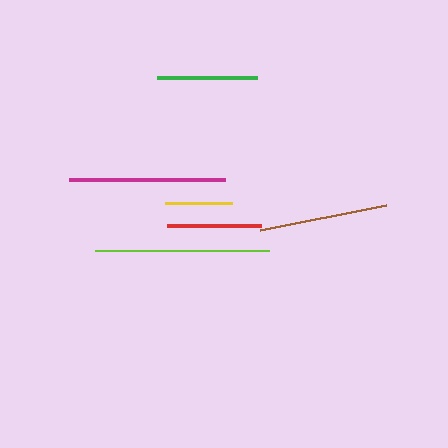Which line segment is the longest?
The lime line is the longest at approximately 175 pixels.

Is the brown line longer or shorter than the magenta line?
The magenta line is longer than the brown line.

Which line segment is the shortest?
The yellow line is the shortest at approximately 68 pixels.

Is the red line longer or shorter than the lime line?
The lime line is longer than the red line.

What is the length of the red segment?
The red segment is approximately 95 pixels long.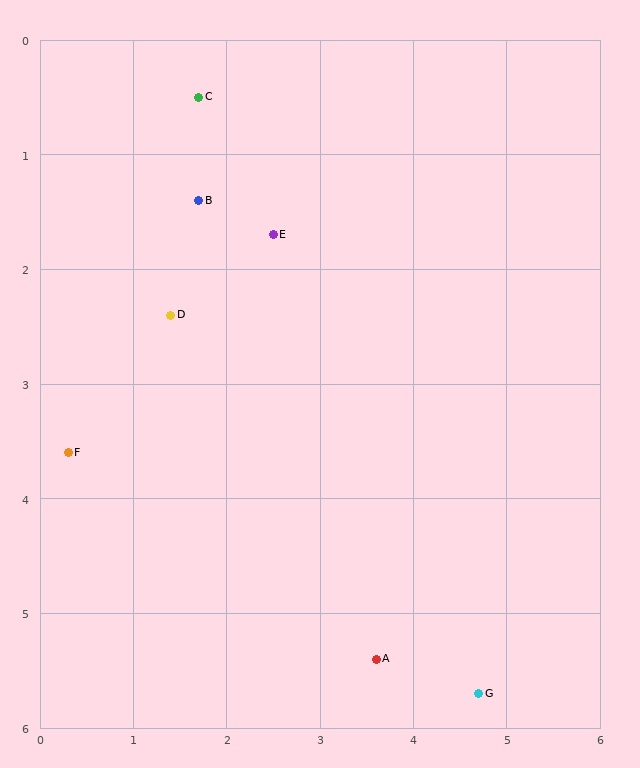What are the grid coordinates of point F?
Point F is at approximately (0.3, 3.6).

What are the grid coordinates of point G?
Point G is at approximately (4.7, 5.7).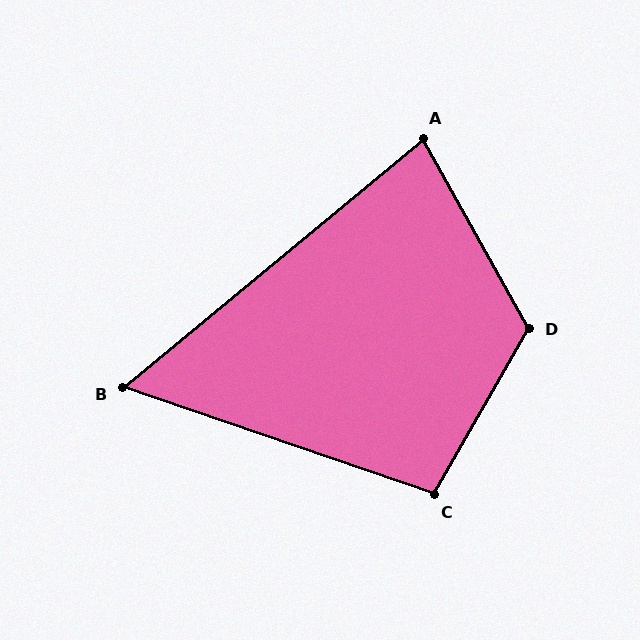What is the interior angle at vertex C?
Approximately 101 degrees (obtuse).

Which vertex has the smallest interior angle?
B, at approximately 58 degrees.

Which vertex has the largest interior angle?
D, at approximately 122 degrees.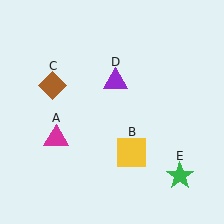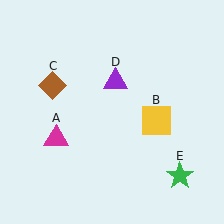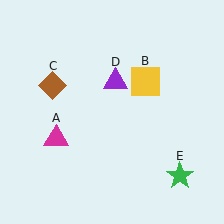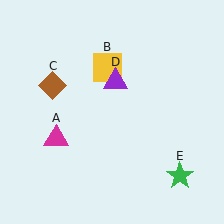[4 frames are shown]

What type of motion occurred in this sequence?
The yellow square (object B) rotated counterclockwise around the center of the scene.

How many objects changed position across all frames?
1 object changed position: yellow square (object B).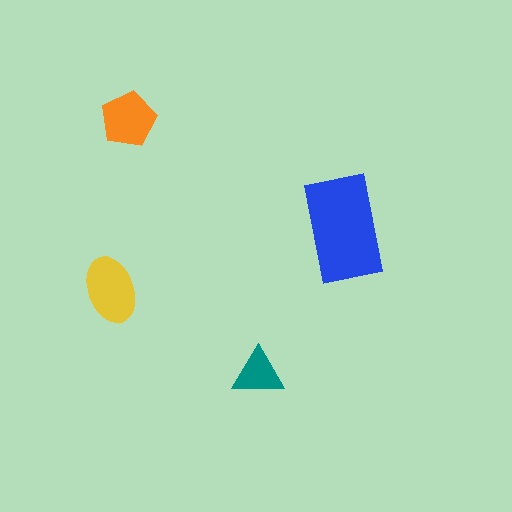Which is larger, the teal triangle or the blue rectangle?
The blue rectangle.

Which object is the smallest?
The teal triangle.